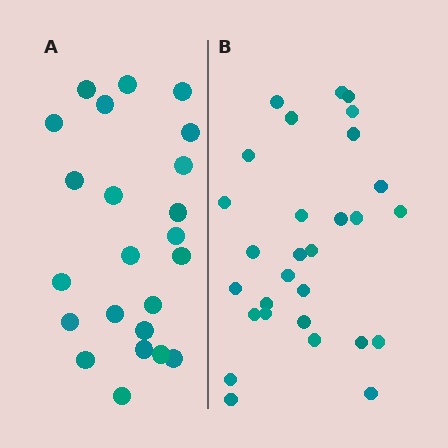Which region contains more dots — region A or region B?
Region B (the right region) has more dots.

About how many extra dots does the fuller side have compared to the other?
Region B has about 6 more dots than region A.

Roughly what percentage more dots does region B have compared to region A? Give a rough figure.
About 25% more.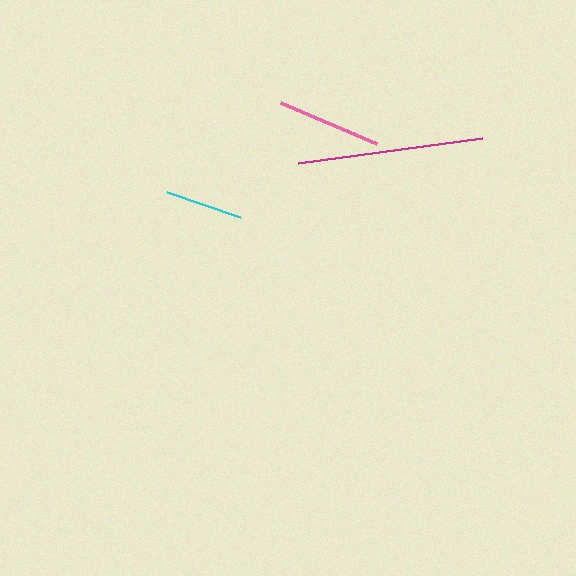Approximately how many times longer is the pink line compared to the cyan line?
The pink line is approximately 1.3 times the length of the cyan line.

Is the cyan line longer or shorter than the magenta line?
The magenta line is longer than the cyan line.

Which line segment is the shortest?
The cyan line is the shortest at approximately 78 pixels.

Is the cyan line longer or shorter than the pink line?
The pink line is longer than the cyan line.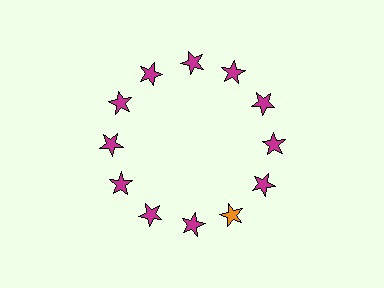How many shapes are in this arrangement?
There are 12 shapes arranged in a ring pattern.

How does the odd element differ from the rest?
It has a different color: orange instead of magenta.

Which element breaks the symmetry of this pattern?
The orange star at roughly the 5 o'clock position breaks the symmetry. All other shapes are magenta stars.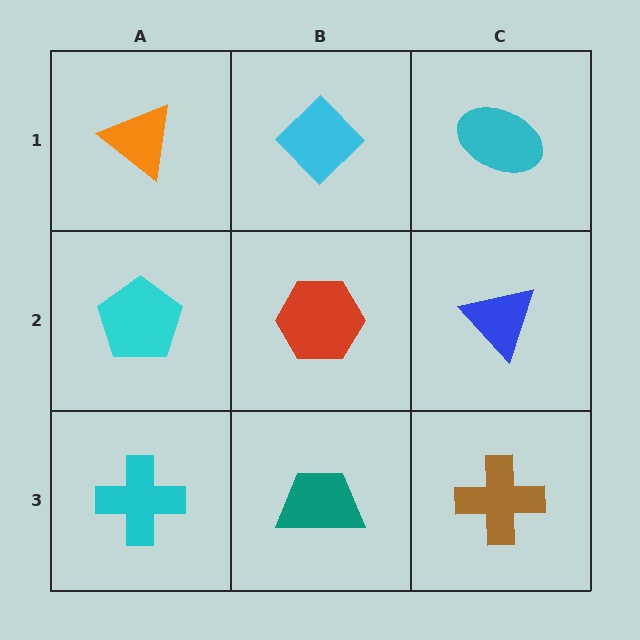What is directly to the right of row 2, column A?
A red hexagon.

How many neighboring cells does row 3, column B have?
3.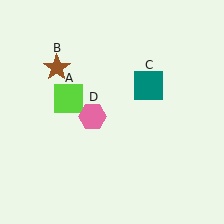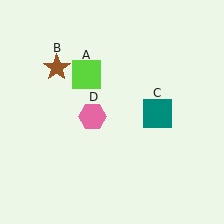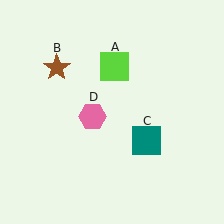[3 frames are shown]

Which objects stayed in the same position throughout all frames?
Brown star (object B) and pink hexagon (object D) remained stationary.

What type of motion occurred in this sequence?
The lime square (object A), teal square (object C) rotated clockwise around the center of the scene.